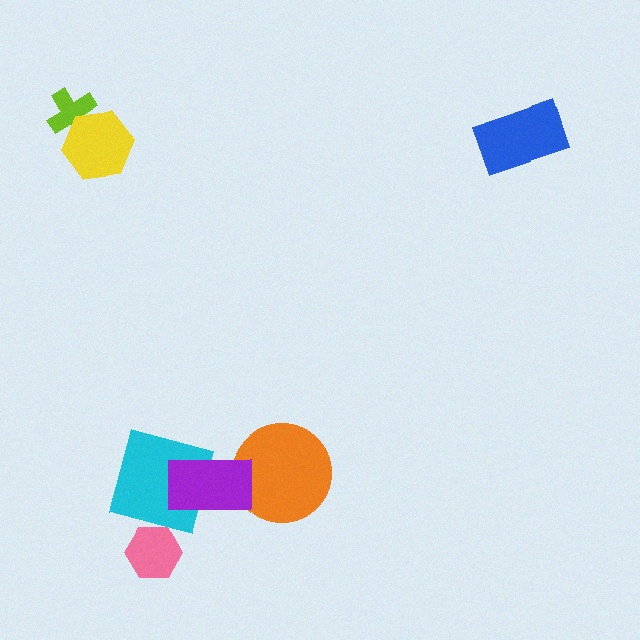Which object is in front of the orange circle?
The purple rectangle is in front of the orange circle.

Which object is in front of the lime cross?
The yellow hexagon is in front of the lime cross.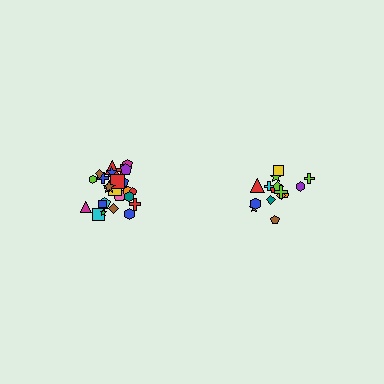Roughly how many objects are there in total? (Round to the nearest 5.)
Roughly 40 objects in total.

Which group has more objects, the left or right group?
The left group.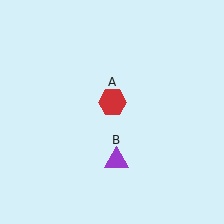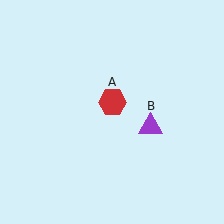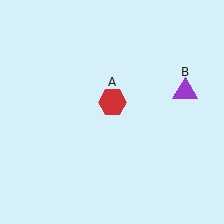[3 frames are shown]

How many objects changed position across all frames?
1 object changed position: purple triangle (object B).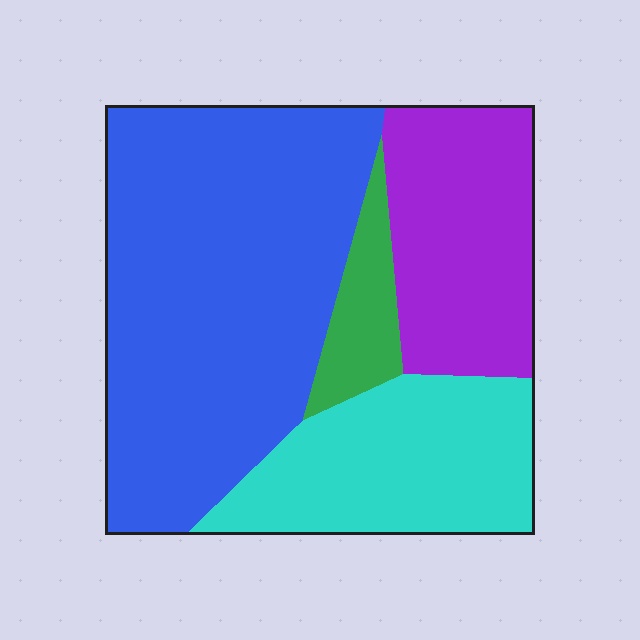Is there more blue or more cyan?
Blue.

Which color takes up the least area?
Green, at roughly 5%.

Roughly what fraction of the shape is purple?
Purple covers about 20% of the shape.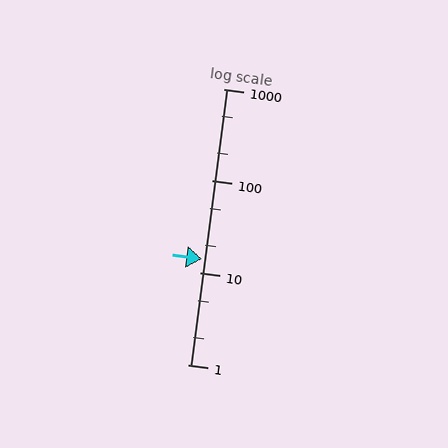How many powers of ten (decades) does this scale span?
The scale spans 3 decades, from 1 to 1000.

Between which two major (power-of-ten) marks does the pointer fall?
The pointer is between 10 and 100.